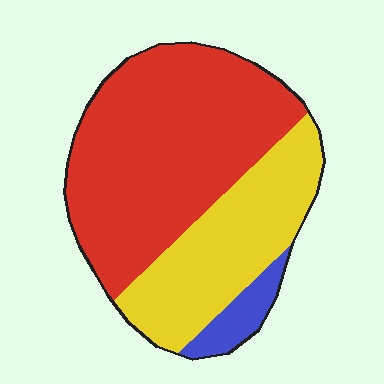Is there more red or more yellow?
Red.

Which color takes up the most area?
Red, at roughly 60%.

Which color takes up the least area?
Blue, at roughly 5%.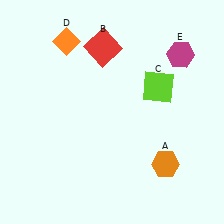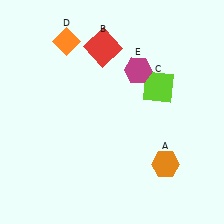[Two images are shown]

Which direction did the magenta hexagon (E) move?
The magenta hexagon (E) moved left.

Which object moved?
The magenta hexagon (E) moved left.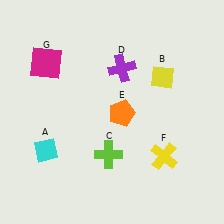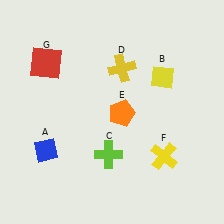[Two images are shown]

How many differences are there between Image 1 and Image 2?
There are 3 differences between the two images.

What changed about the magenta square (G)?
In Image 1, G is magenta. In Image 2, it changed to red.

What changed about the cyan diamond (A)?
In Image 1, A is cyan. In Image 2, it changed to blue.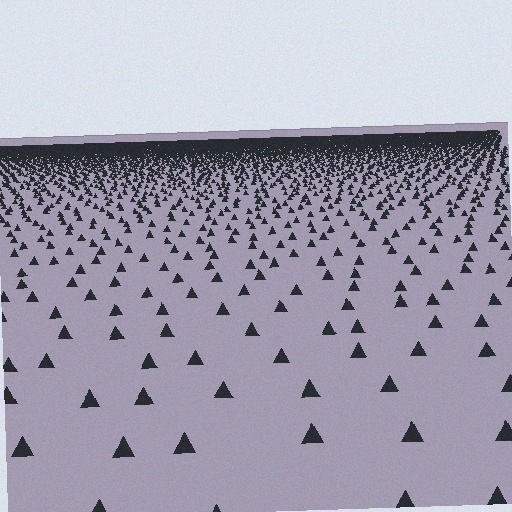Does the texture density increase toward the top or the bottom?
Density increases toward the top.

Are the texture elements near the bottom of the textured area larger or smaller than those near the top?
Larger. Near the bottom, elements are closer to the viewer and appear at a bigger on-screen size.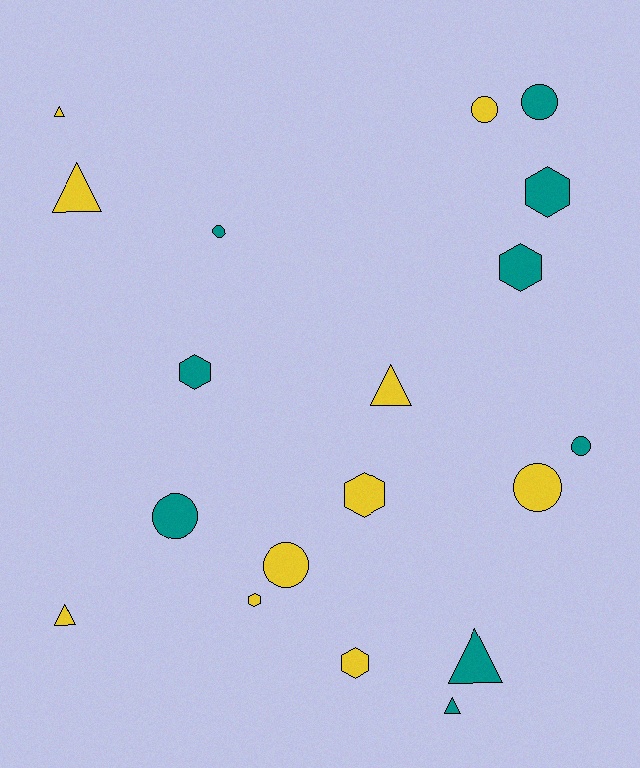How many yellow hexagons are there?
There are 3 yellow hexagons.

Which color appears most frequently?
Yellow, with 10 objects.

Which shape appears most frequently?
Circle, with 7 objects.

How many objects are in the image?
There are 19 objects.